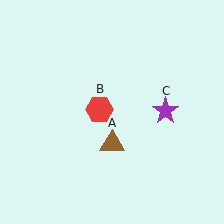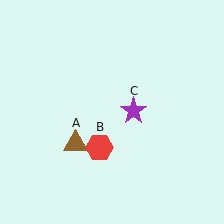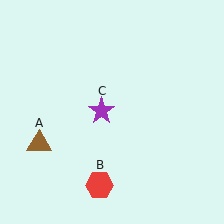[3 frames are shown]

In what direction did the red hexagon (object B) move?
The red hexagon (object B) moved down.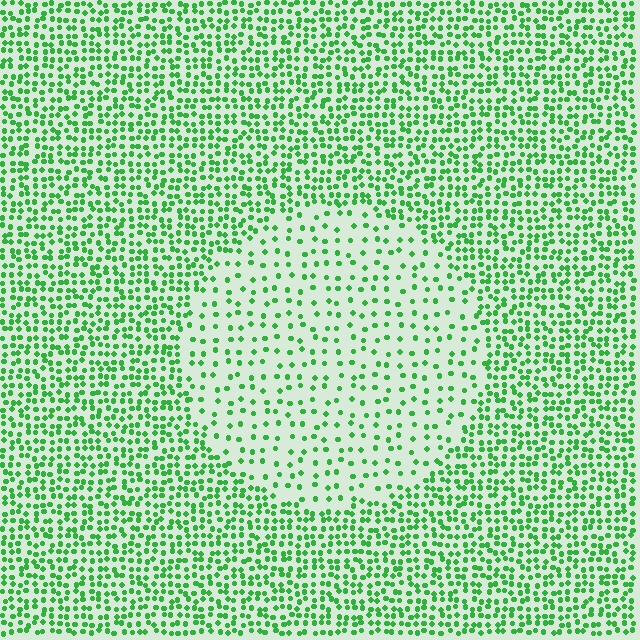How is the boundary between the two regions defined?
The boundary is defined by a change in element density (approximately 2.4x ratio). All elements are the same color, size, and shape.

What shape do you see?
I see a circle.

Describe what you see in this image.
The image contains small green elements arranged at two different densities. A circle-shaped region is visible where the elements are less densely packed than the surrounding area.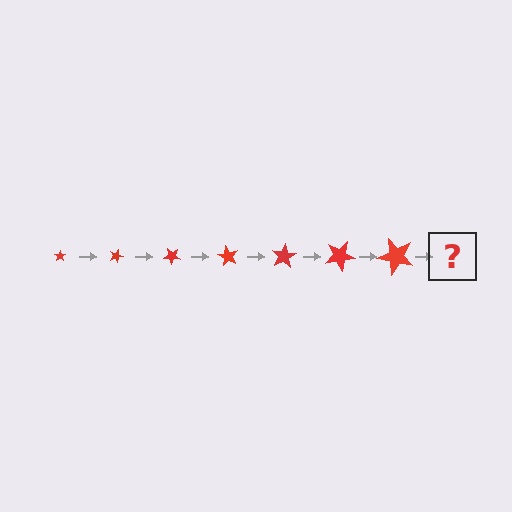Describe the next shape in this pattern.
It should be a star, larger than the previous one and rotated 140 degrees from the start.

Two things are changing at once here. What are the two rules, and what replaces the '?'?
The two rules are that the star grows larger each step and it rotates 20 degrees each step. The '?' should be a star, larger than the previous one and rotated 140 degrees from the start.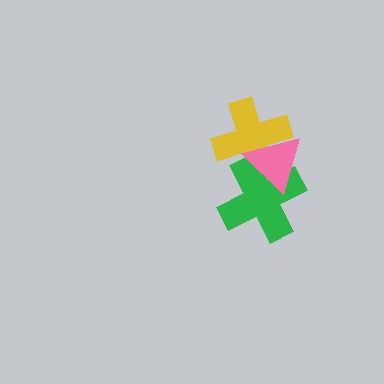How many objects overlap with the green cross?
2 objects overlap with the green cross.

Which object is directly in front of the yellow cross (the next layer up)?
The green cross is directly in front of the yellow cross.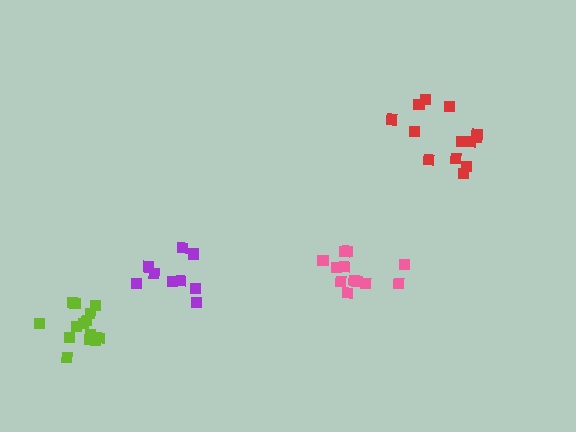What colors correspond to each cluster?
The clusters are colored: lime, pink, red, purple.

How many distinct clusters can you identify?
There are 4 distinct clusters.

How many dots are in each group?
Group 1: 14 dots, Group 2: 12 dots, Group 3: 13 dots, Group 4: 10 dots (49 total).